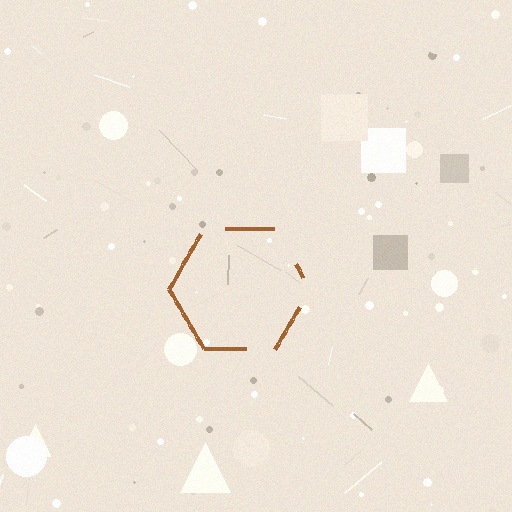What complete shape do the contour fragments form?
The contour fragments form a hexagon.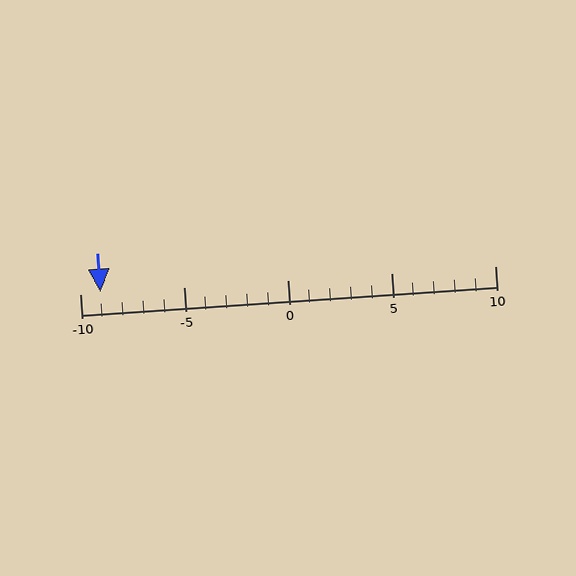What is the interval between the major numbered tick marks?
The major tick marks are spaced 5 units apart.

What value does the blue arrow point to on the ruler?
The blue arrow points to approximately -9.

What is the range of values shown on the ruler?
The ruler shows values from -10 to 10.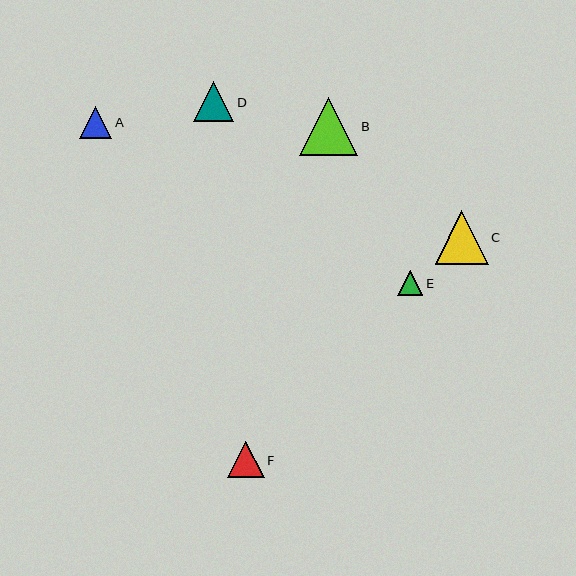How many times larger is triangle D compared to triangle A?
Triangle D is approximately 1.3 times the size of triangle A.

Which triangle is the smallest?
Triangle E is the smallest with a size of approximately 25 pixels.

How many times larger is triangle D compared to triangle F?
Triangle D is approximately 1.1 times the size of triangle F.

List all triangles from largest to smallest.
From largest to smallest: B, C, D, F, A, E.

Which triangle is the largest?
Triangle B is the largest with a size of approximately 58 pixels.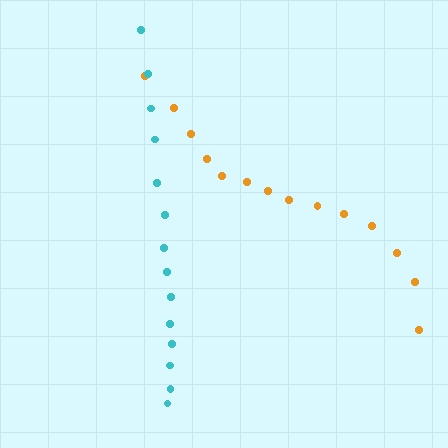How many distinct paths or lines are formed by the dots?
There are 2 distinct paths.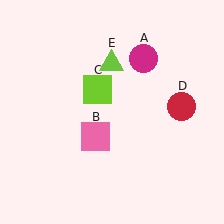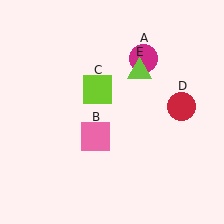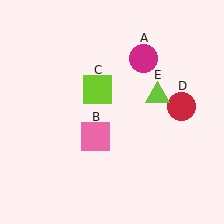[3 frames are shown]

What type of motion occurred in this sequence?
The lime triangle (object E) rotated clockwise around the center of the scene.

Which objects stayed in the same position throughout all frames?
Magenta circle (object A) and pink square (object B) and lime square (object C) and red circle (object D) remained stationary.